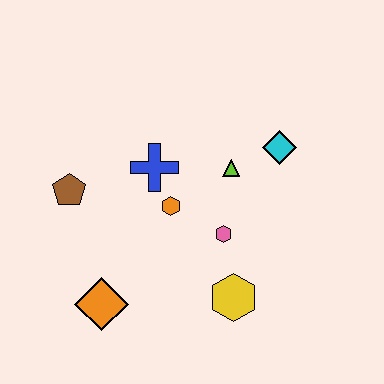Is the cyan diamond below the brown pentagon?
No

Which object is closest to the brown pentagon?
The blue cross is closest to the brown pentagon.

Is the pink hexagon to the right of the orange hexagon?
Yes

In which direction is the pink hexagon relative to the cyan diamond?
The pink hexagon is below the cyan diamond.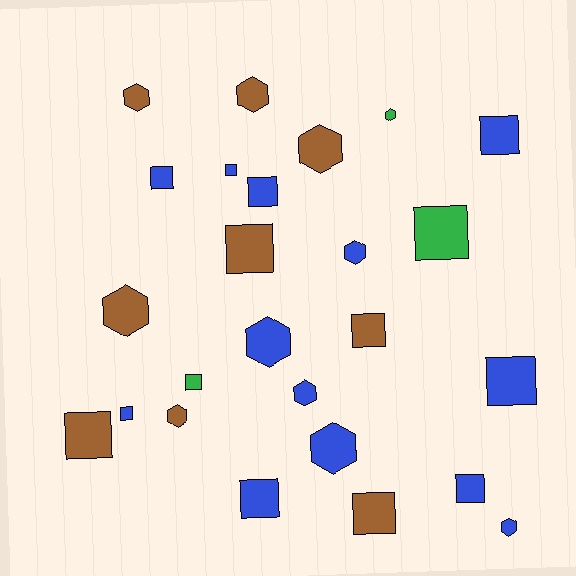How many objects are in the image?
There are 25 objects.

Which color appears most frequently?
Blue, with 13 objects.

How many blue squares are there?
There are 8 blue squares.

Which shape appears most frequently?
Square, with 14 objects.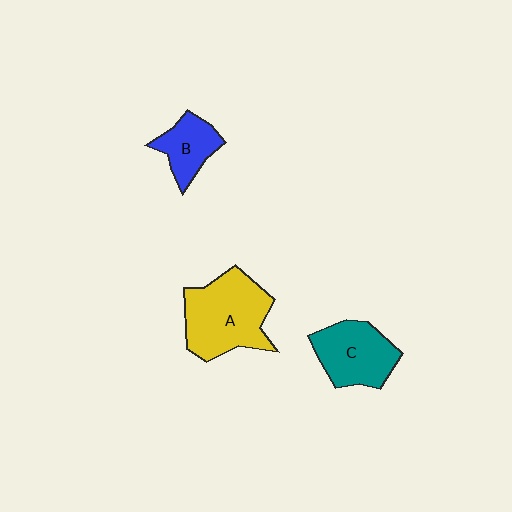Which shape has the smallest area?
Shape B (blue).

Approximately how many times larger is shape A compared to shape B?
Approximately 2.0 times.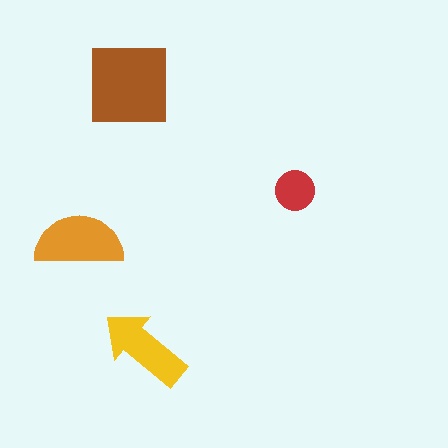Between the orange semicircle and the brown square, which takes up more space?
The brown square.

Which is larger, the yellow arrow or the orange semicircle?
The orange semicircle.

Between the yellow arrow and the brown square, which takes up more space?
The brown square.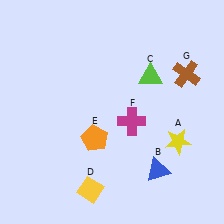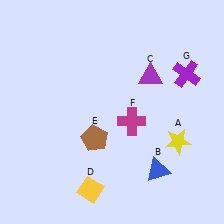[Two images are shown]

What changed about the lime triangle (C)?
In Image 1, C is lime. In Image 2, it changed to purple.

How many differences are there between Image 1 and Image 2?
There are 3 differences between the two images.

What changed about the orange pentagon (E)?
In Image 1, E is orange. In Image 2, it changed to brown.